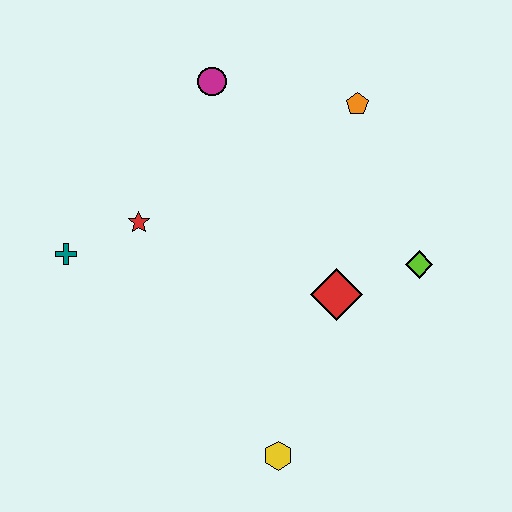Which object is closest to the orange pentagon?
The magenta circle is closest to the orange pentagon.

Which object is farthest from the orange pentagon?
The yellow hexagon is farthest from the orange pentagon.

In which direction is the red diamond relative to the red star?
The red diamond is to the right of the red star.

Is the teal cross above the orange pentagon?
No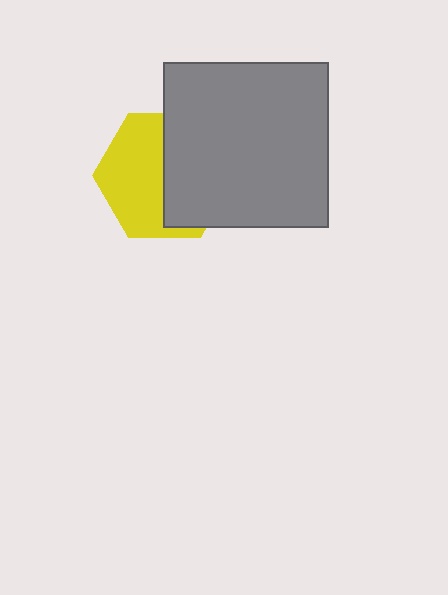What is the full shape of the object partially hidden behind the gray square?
The partially hidden object is a yellow hexagon.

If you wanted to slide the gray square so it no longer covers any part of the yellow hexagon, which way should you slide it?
Slide it right — that is the most direct way to separate the two shapes.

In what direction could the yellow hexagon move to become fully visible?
The yellow hexagon could move left. That would shift it out from behind the gray square entirely.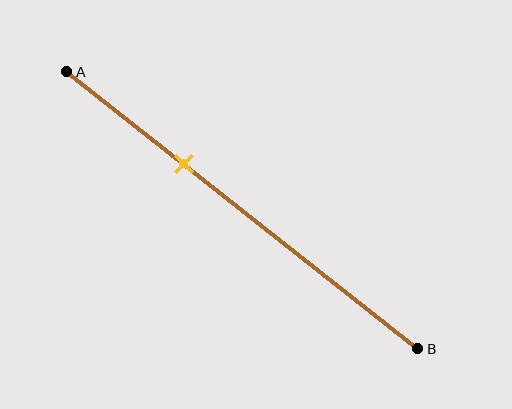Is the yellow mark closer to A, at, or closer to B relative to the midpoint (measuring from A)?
The yellow mark is closer to point A than the midpoint of segment AB.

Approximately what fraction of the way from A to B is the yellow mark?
The yellow mark is approximately 35% of the way from A to B.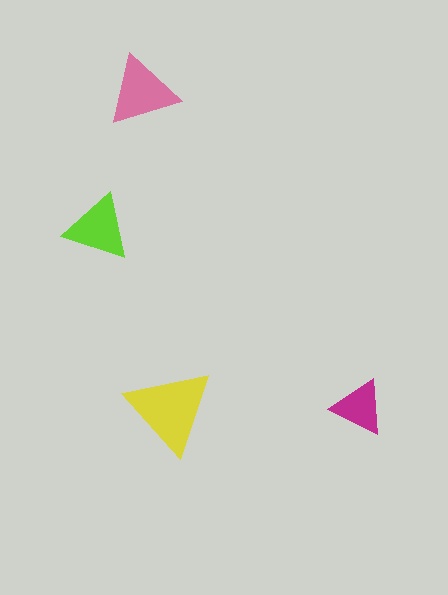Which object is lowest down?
The yellow triangle is bottommost.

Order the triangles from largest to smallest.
the yellow one, the pink one, the lime one, the magenta one.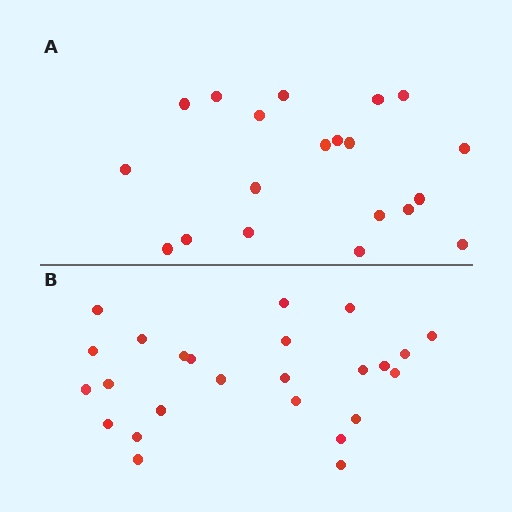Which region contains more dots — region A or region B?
Region B (the bottom region) has more dots.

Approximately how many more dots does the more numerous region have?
Region B has about 5 more dots than region A.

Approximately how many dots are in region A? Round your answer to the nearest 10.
About 20 dots.